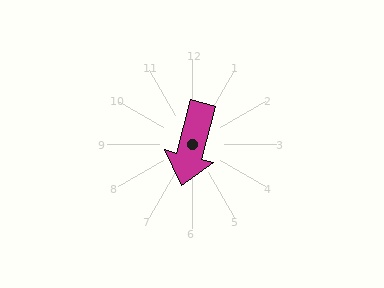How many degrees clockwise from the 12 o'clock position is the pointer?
Approximately 195 degrees.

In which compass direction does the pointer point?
South.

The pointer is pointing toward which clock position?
Roughly 6 o'clock.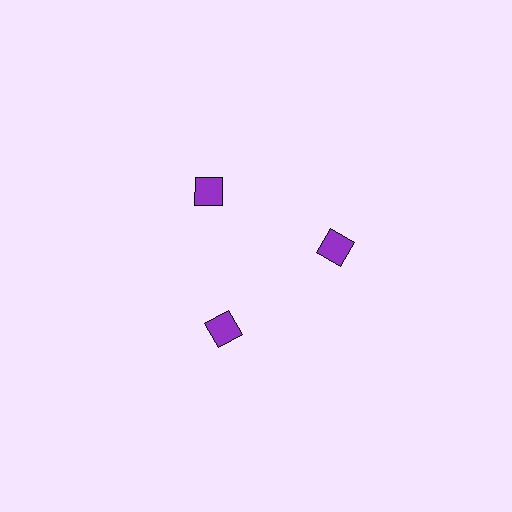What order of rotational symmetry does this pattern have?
This pattern has 3-fold rotational symmetry.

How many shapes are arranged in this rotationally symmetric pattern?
There are 3 shapes, arranged in 3 groups of 1.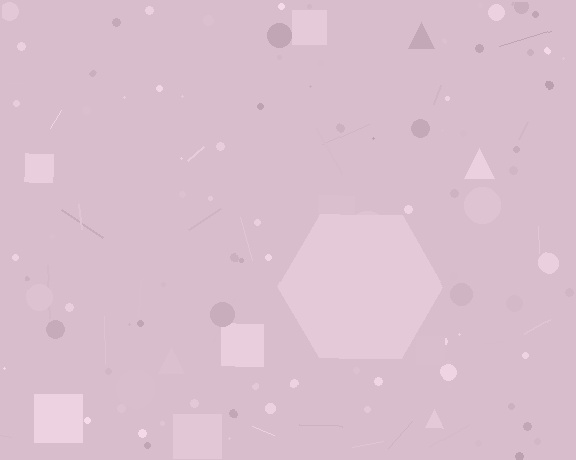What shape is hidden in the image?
A hexagon is hidden in the image.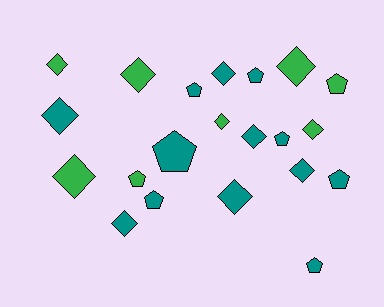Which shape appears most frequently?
Diamond, with 12 objects.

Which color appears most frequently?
Teal, with 13 objects.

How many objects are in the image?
There are 21 objects.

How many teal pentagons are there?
There are 7 teal pentagons.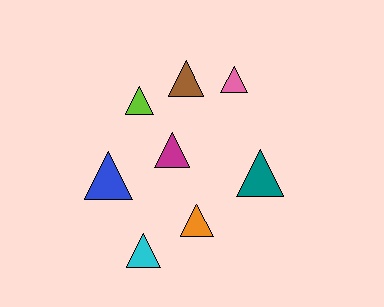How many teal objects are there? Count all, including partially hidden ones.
There is 1 teal object.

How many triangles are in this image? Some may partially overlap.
There are 8 triangles.